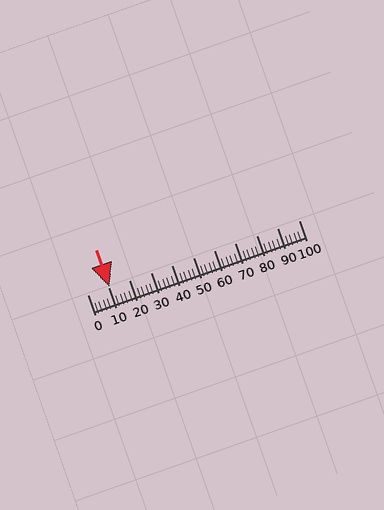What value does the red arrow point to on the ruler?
The red arrow points to approximately 10.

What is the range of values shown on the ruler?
The ruler shows values from 0 to 100.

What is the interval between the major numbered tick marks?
The major tick marks are spaced 10 units apart.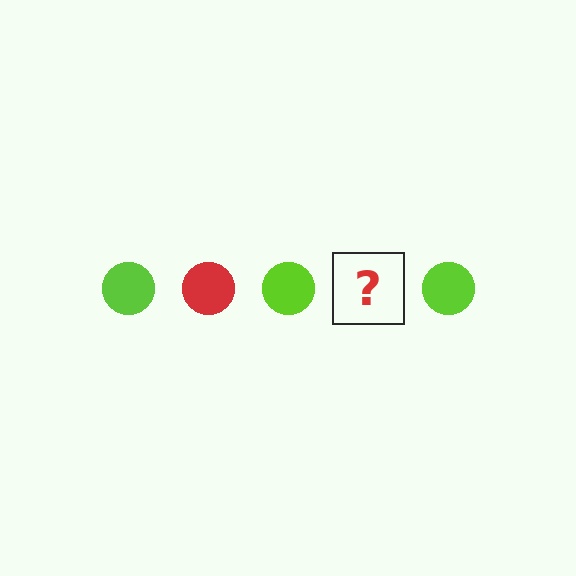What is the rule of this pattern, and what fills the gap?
The rule is that the pattern cycles through lime, red circles. The gap should be filled with a red circle.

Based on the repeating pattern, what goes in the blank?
The blank should be a red circle.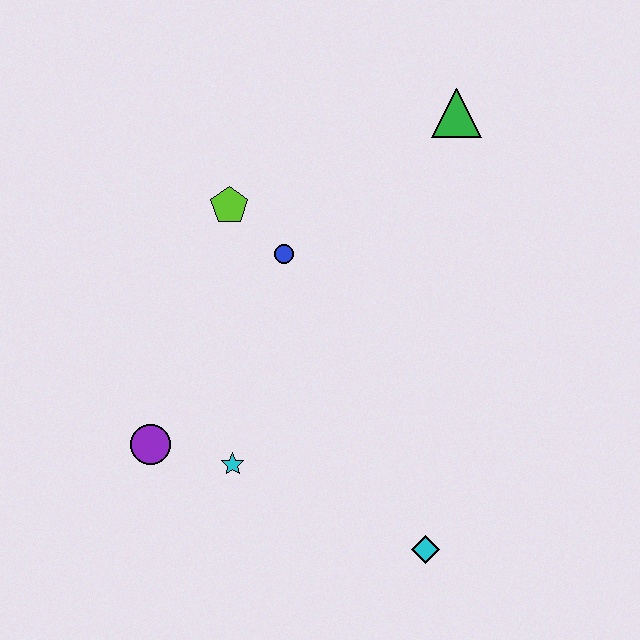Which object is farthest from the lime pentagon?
The cyan diamond is farthest from the lime pentagon.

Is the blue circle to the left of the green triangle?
Yes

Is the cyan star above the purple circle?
No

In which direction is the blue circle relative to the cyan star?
The blue circle is above the cyan star.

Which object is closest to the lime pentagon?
The blue circle is closest to the lime pentagon.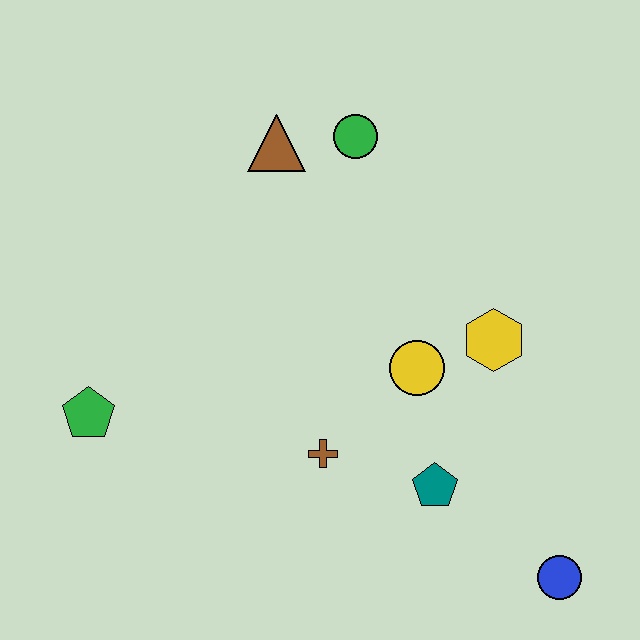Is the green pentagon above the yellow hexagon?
No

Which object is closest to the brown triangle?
The green circle is closest to the brown triangle.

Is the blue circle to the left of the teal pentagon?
No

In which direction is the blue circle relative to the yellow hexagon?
The blue circle is below the yellow hexagon.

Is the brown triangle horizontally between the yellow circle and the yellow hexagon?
No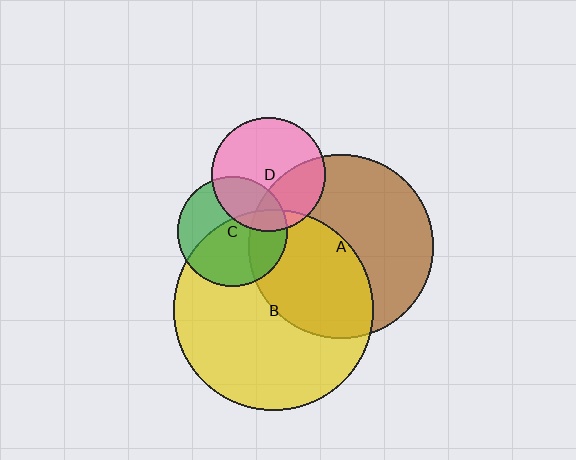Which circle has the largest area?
Circle B (yellow).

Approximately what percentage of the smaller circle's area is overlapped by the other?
Approximately 35%.